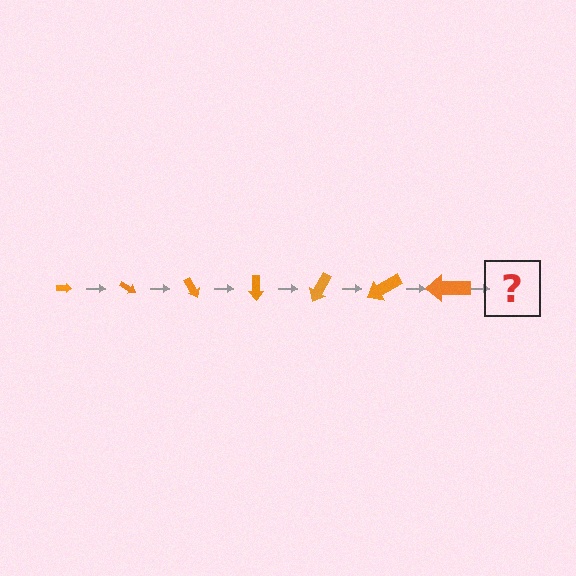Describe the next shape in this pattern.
It should be an arrow, larger than the previous one and rotated 210 degrees from the start.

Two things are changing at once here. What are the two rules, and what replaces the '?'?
The two rules are that the arrow grows larger each step and it rotates 30 degrees each step. The '?' should be an arrow, larger than the previous one and rotated 210 degrees from the start.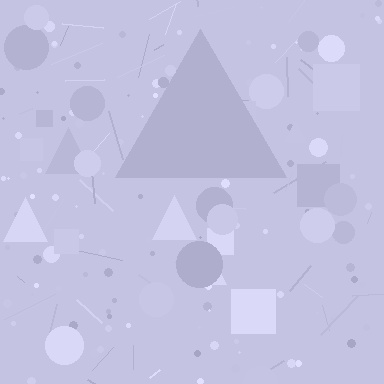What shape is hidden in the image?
A triangle is hidden in the image.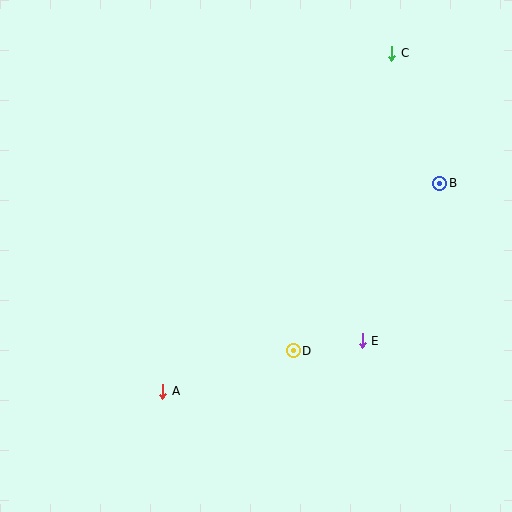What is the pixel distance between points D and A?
The distance between D and A is 137 pixels.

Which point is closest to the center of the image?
Point D at (293, 351) is closest to the center.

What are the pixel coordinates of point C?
Point C is at (392, 54).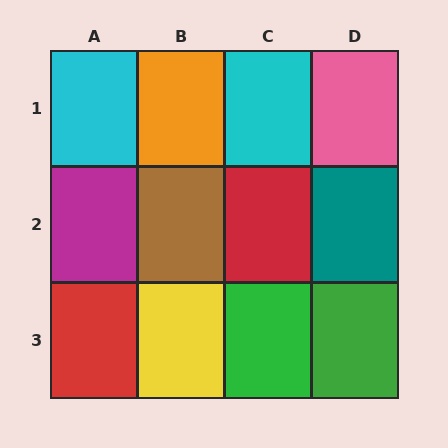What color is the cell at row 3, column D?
Green.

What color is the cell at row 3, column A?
Red.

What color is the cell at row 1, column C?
Cyan.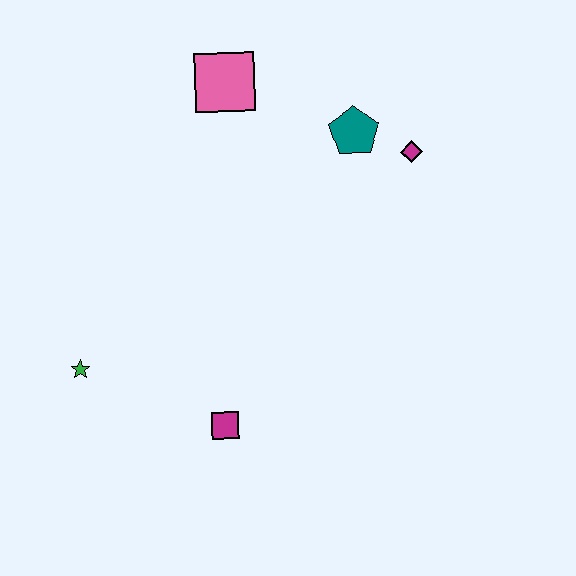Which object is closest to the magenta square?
The green star is closest to the magenta square.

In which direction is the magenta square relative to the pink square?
The magenta square is below the pink square.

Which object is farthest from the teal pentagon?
The green star is farthest from the teal pentagon.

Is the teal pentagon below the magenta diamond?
No